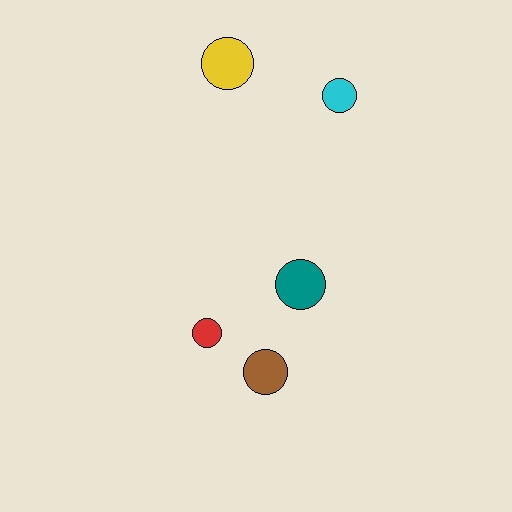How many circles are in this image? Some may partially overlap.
There are 5 circles.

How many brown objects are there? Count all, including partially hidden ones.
There is 1 brown object.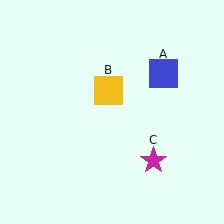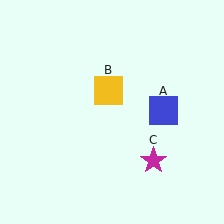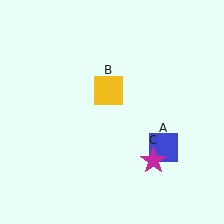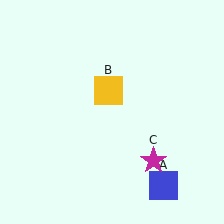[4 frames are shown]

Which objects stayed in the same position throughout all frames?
Yellow square (object B) and magenta star (object C) remained stationary.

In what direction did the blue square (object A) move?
The blue square (object A) moved down.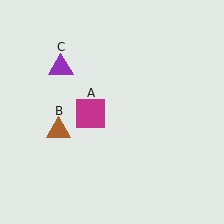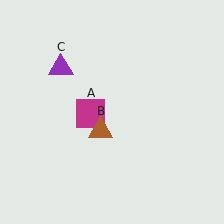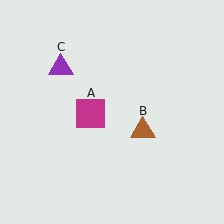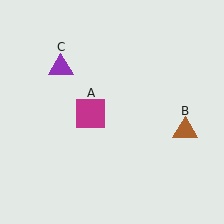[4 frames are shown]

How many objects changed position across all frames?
1 object changed position: brown triangle (object B).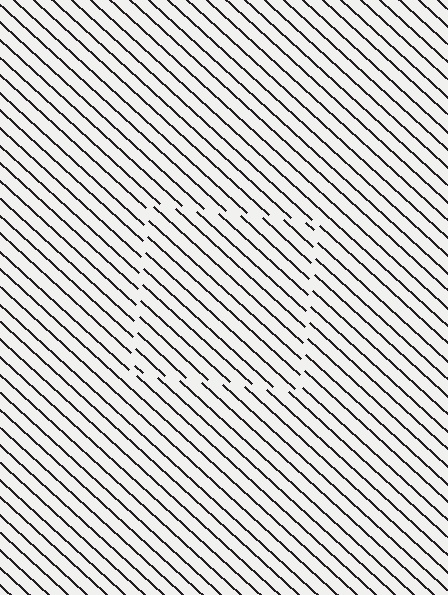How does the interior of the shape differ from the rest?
The interior of the shape contains the same grating, shifted by half a period — the contour is defined by the phase discontinuity where line-ends from the inner and outer gratings abut.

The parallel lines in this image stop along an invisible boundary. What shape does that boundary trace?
An illusory square. The interior of the shape contains the same grating, shifted by half a period — the contour is defined by the phase discontinuity where line-ends from the inner and outer gratings abut.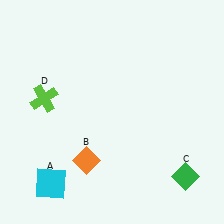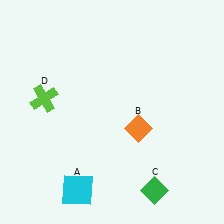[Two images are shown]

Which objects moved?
The objects that moved are: the cyan square (A), the orange diamond (B), the green diamond (C).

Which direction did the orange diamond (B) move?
The orange diamond (B) moved right.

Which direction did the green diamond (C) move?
The green diamond (C) moved left.